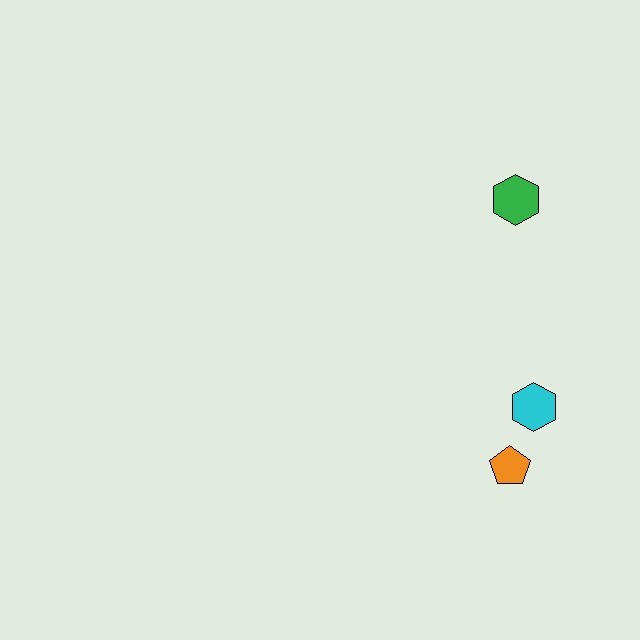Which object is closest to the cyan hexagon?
The orange pentagon is closest to the cyan hexagon.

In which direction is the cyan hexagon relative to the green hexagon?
The cyan hexagon is below the green hexagon.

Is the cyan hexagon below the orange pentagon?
No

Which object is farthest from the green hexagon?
The orange pentagon is farthest from the green hexagon.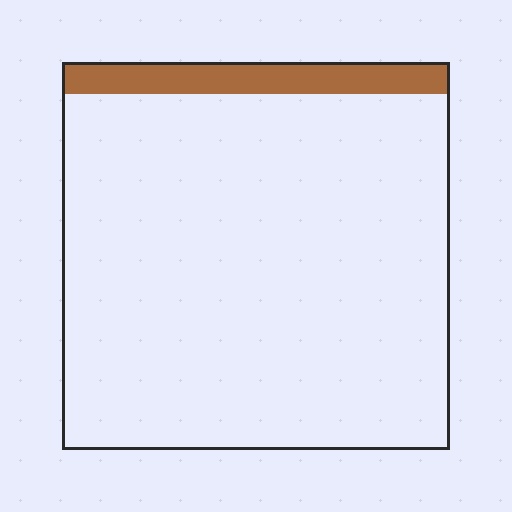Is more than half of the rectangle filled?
No.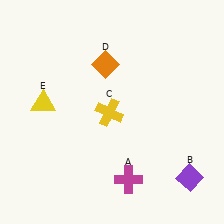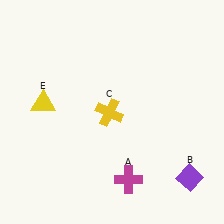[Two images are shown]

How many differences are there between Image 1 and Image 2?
There is 1 difference between the two images.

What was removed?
The orange diamond (D) was removed in Image 2.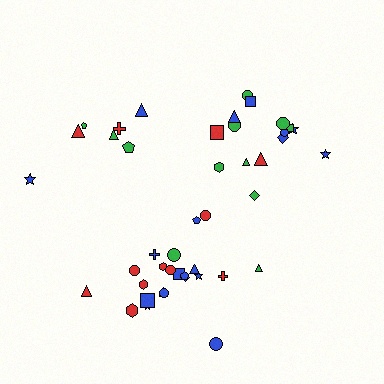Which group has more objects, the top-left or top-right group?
The top-right group.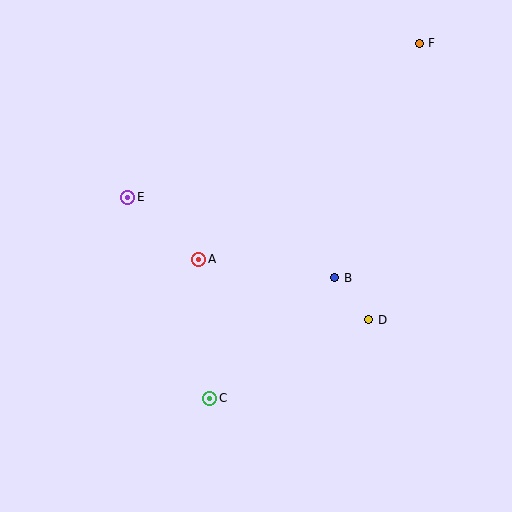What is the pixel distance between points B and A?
The distance between B and A is 137 pixels.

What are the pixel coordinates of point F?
Point F is at (419, 43).